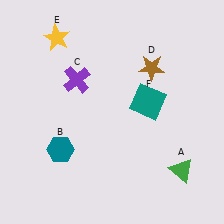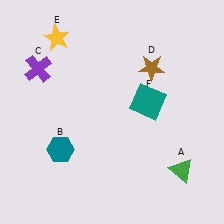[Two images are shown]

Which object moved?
The purple cross (C) moved left.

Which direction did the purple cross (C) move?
The purple cross (C) moved left.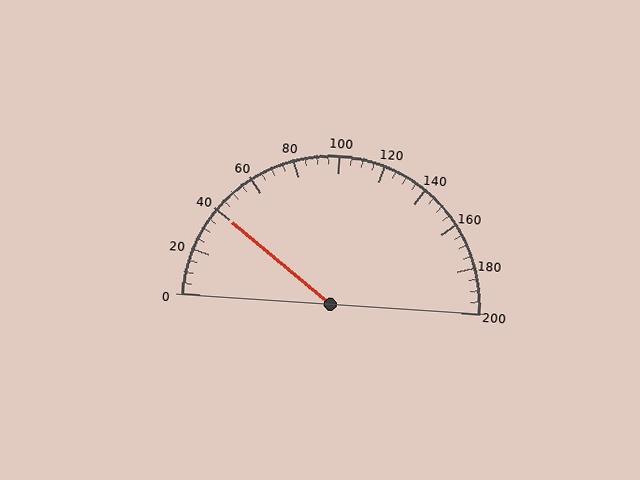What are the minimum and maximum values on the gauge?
The gauge ranges from 0 to 200.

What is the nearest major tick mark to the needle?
The nearest major tick mark is 40.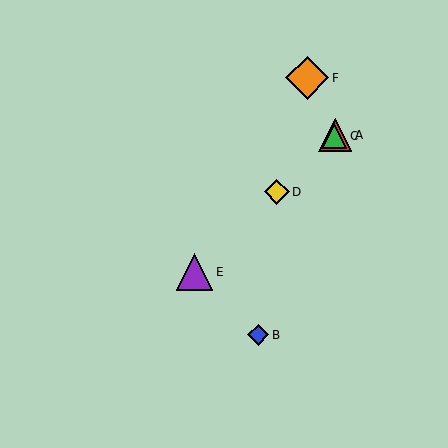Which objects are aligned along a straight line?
Objects A, C, D, E are aligned along a straight line.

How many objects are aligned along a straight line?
4 objects (A, C, D, E) are aligned along a straight line.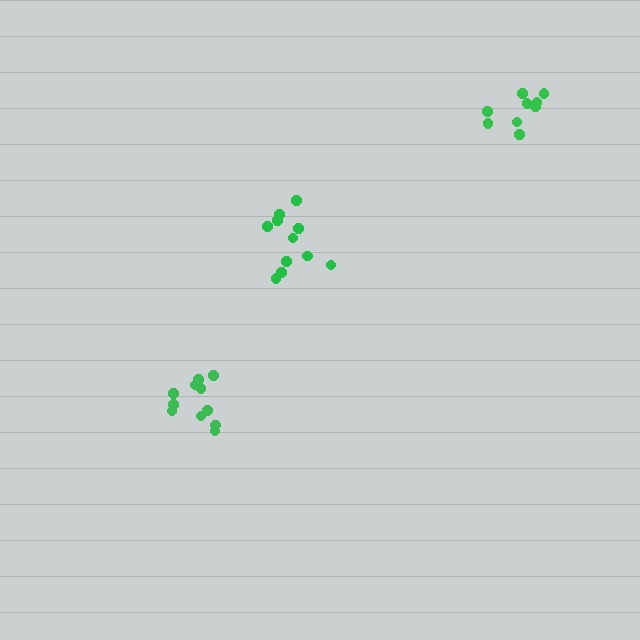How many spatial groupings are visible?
There are 3 spatial groupings.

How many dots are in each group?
Group 1: 10 dots, Group 2: 11 dots, Group 3: 11 dots (32 total).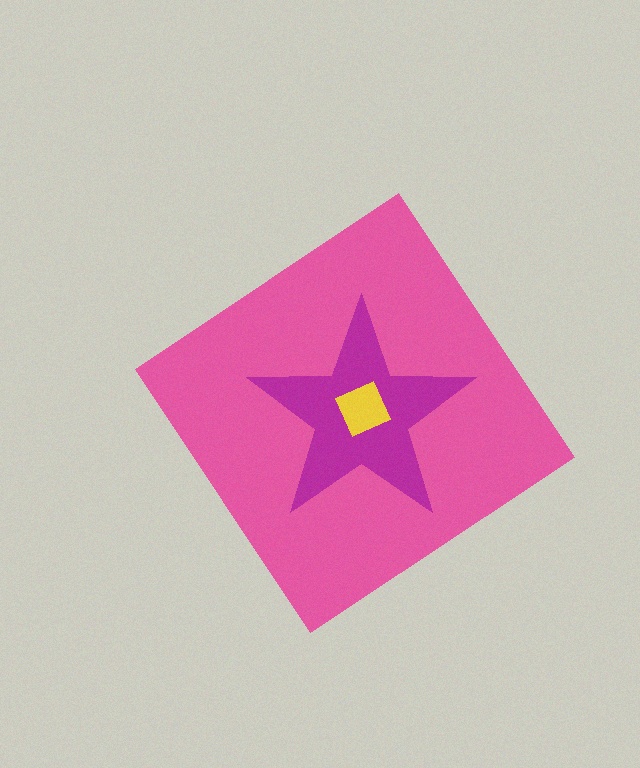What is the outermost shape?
The pink diamond.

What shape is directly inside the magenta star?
The yellow square.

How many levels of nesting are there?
3.